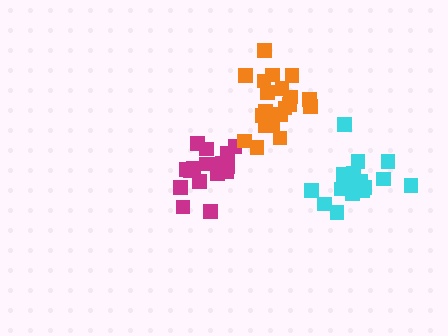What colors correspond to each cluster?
The clusters are colored: cyan, magenta, orange.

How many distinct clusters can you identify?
There are 3 distinct clusters.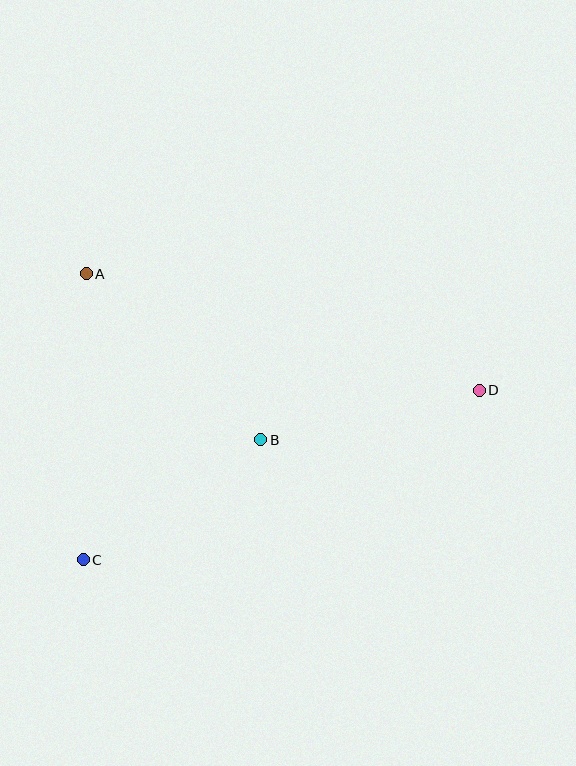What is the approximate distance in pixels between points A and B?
The distance between A and B is approximately 241 pixels.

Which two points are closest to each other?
Points B and C are closest to each other.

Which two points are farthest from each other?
Points C and D are farthest from each other.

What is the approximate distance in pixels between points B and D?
The distance between B and D is approximately 224 pixels.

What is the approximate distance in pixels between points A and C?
The distance between A and C is approximately 286 pixels.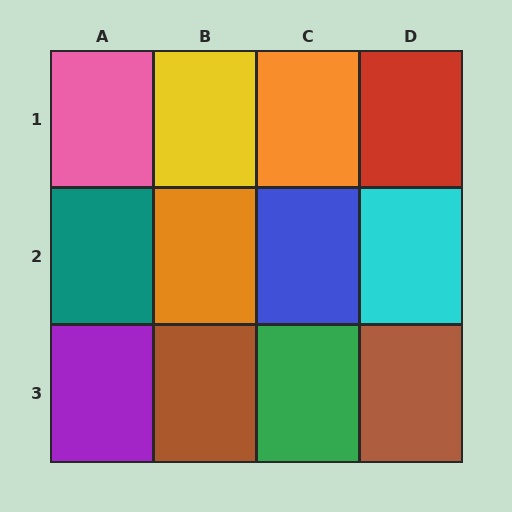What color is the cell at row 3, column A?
Purple.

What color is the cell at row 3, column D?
Brown.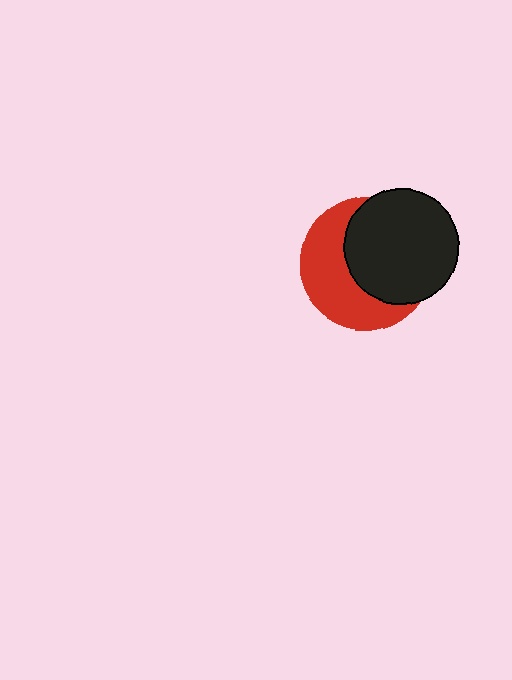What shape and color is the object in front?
The object in front is a black circle.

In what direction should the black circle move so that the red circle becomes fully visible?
The black circle should move right. That is the shortest direction to clear the overlap and leave the red circle fully visible.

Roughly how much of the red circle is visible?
About half of it is visible (roughly 47%).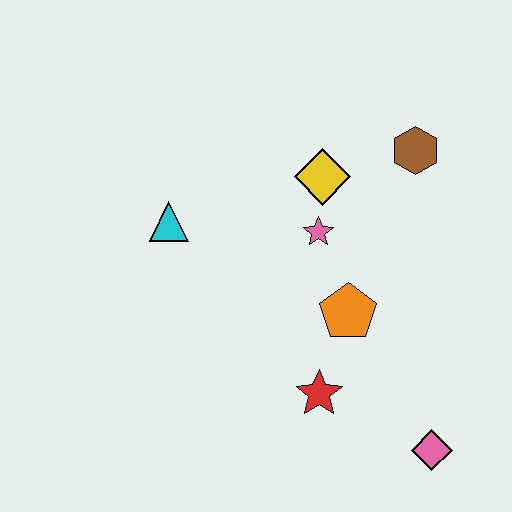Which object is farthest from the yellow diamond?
The pink diamond is farthest from the yellow diamond.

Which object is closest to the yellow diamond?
The pink star is closest to the yellow diamond.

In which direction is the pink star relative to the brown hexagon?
The pink star is to the left of the brown hexagon.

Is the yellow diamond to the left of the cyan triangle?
No